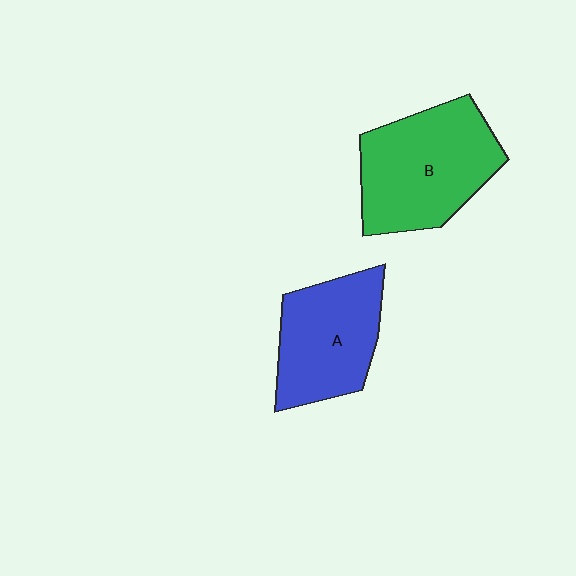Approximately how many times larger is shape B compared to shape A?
Approximately 1.2 times.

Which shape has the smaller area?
Shape A (blue).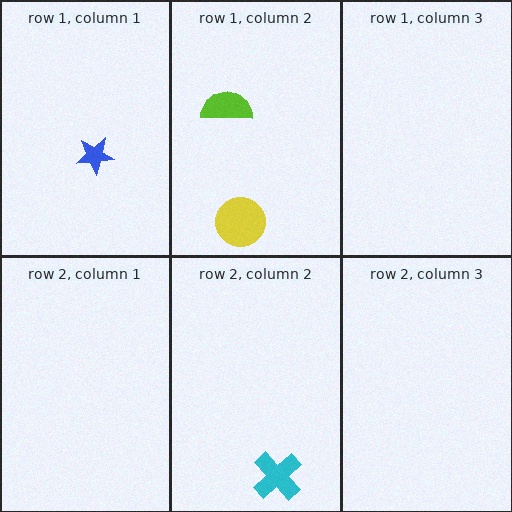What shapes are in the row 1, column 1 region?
The blue star.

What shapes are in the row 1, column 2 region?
The yellow circle, the lime semicircle.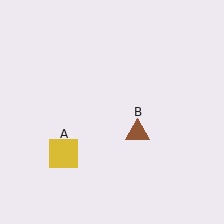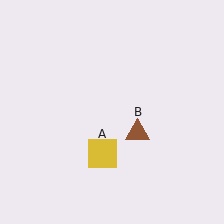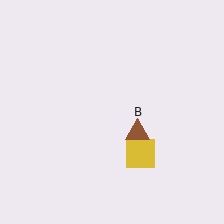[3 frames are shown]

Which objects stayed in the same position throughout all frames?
Brown triangle (object B) remained stationary.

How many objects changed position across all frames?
1 object changed position: yellow square (object A).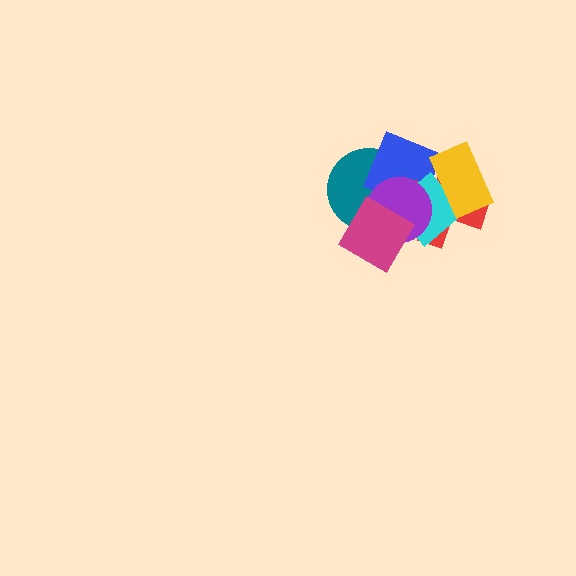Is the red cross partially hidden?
Yes, it is partially covered by another shape.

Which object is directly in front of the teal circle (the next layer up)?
The blue diamond is directly in front of the teal circle.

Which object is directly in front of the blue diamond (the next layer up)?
The red cross is directly in front of the blue diamond.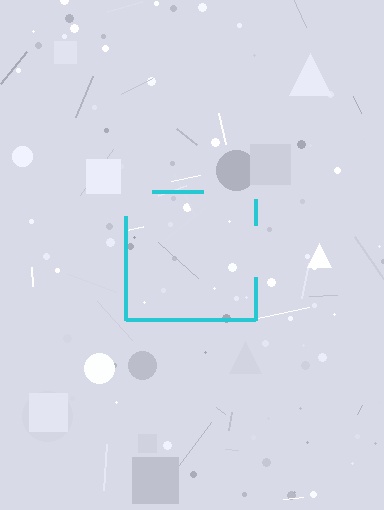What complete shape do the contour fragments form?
The contour fragments form a square.